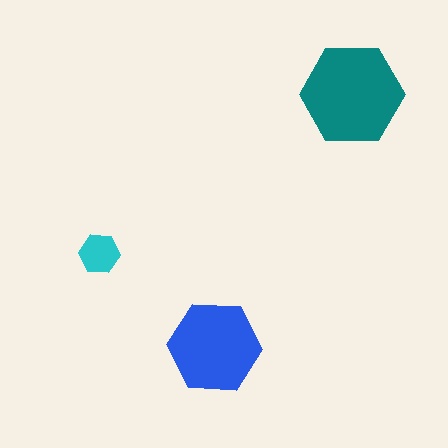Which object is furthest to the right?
The teal hexagon is rightmost.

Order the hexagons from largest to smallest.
the teal one, the blue one, the cyan one.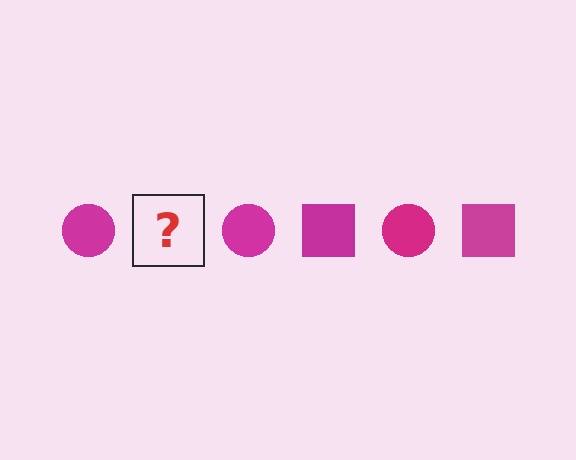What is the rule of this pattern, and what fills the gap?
The rule is that the pattern cycles through circle, square shapes in magenta. The gap should be filled with a magenta square.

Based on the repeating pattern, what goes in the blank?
The blank should be a magenta square.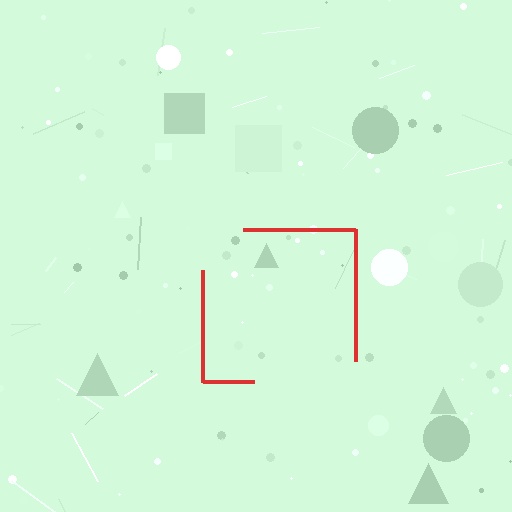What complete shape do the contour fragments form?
The contour fragments form a square.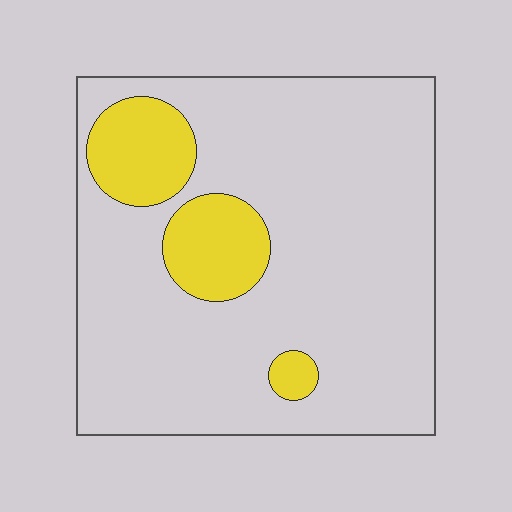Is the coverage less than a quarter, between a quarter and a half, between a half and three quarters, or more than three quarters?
Less than a quarter.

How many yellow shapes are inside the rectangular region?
3.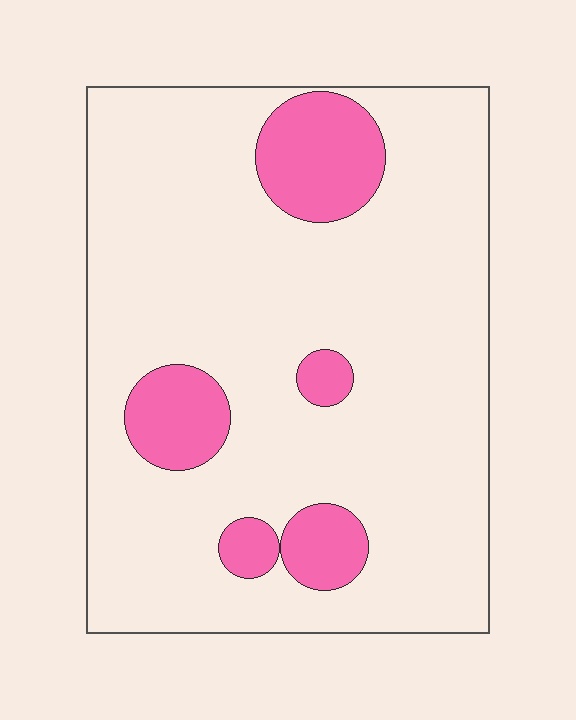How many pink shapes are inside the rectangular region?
5.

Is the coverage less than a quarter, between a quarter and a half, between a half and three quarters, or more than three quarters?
Less than a quarter.